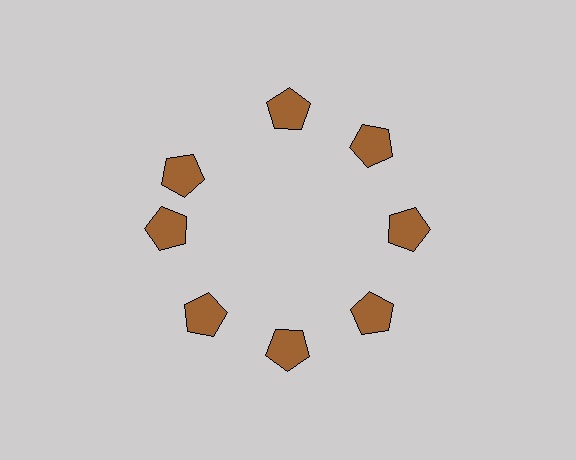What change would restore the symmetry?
The symmetry would be restored by rotating it back into even spacing with its neighbors so that all 8 pentagons sit at equal angles and equal distance from the center.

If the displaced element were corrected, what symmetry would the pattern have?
It would have 8-fold rotational symmetry — the pattern would map onto itself every 45 degrees.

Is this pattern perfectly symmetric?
No. The 8 brown pentagons are arranged in a ring, but one element near the 10 o'clock position is rotated out of alignment along the ring, breaking the 8-fold rotational symmetry.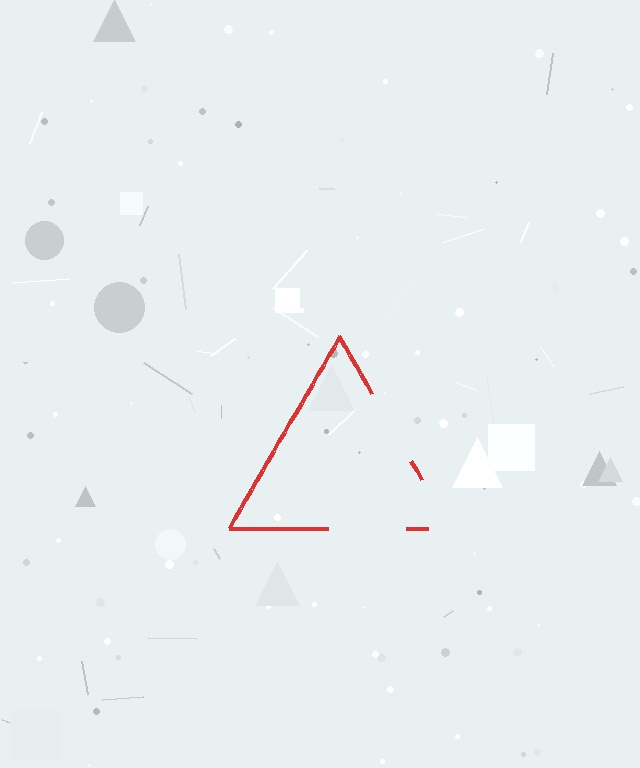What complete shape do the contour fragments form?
The contour fragments form a triangle.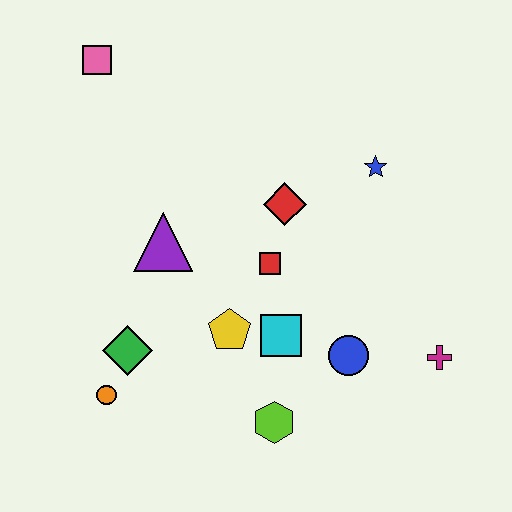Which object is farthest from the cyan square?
The pink square is farthest from the cyan square.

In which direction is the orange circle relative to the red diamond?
The orange circle is below the red diamond.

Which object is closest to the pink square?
The purple triangle is closest to the pink square.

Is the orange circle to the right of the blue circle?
No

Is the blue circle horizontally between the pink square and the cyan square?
No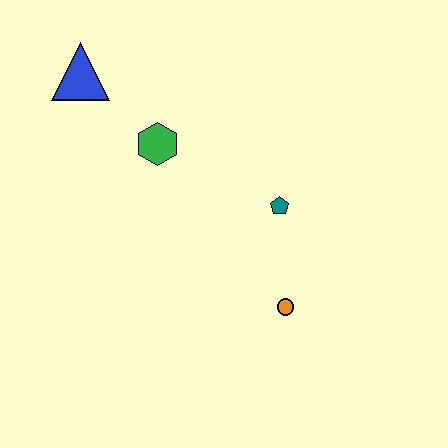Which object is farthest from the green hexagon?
The orange circle is farthest from the green hexagon.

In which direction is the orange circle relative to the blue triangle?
The orange circle is below the blue triangle.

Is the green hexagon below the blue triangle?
Yes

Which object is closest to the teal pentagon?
The orange circle is closest to the teal pentagon.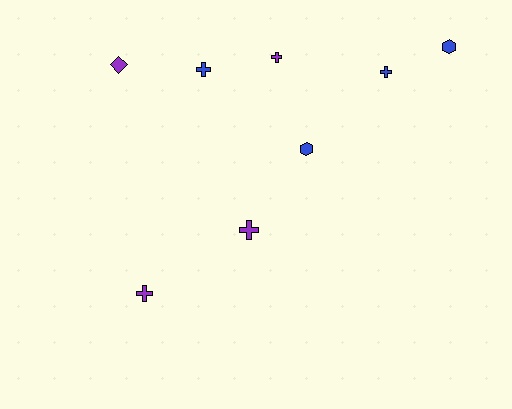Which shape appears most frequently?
Cross, with 5 objects.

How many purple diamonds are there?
There is 1 purple diamond.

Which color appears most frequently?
Purple, with 4 objects.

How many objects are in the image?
There are 8 objects.